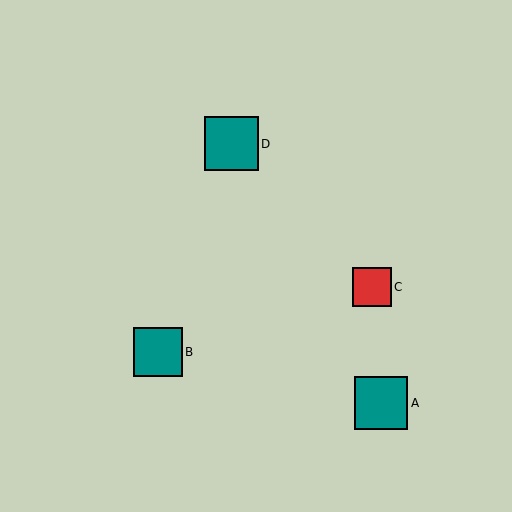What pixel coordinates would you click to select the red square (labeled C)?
Click at (372, 287) to select the red square C.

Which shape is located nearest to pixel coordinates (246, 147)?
The teal square (labeled D) at (231, 144) is nearest to that location.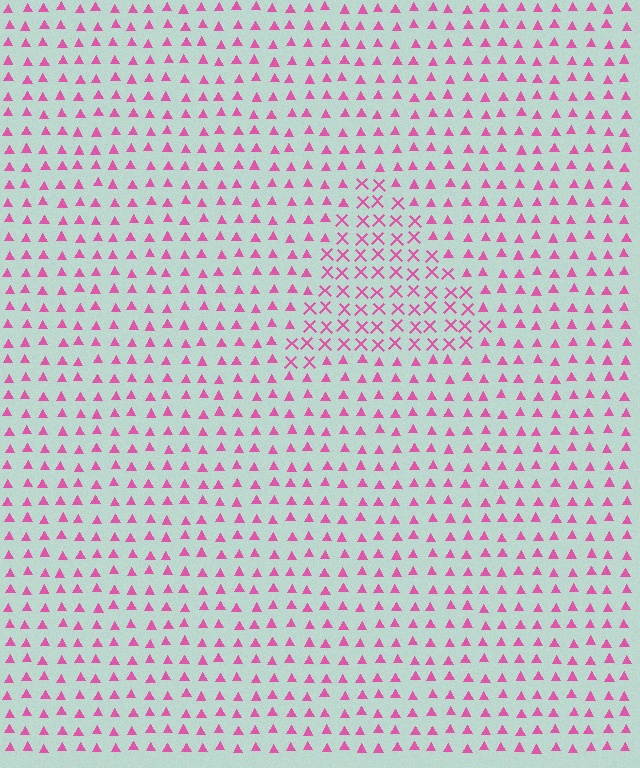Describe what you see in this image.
The image is filled with small pink elements arranged in a uniform grid. A triangle-shaped region contains X marks, while the surrounding area contains triangles. The boundary is defined purely by the change in element shape.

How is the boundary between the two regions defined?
The boundary is defined by a change in element shape: X marks inside vs. triangles outside. All elements share the same color and spacing.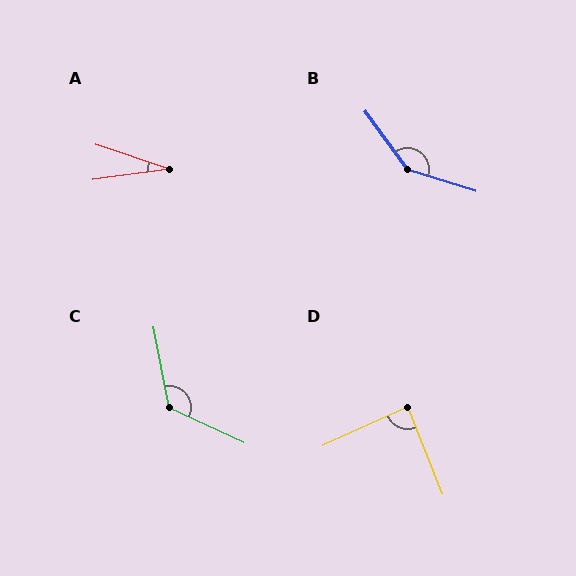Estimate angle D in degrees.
Approximately 87 degrees.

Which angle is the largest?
B, at approximately 144 degrees.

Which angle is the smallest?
A, at approximately 27 degrees.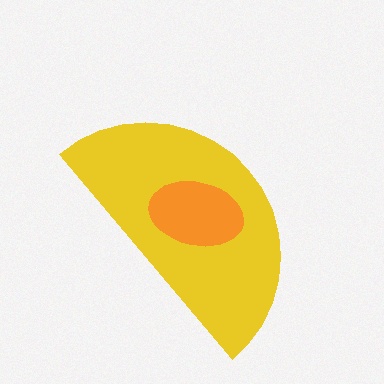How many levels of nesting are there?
2.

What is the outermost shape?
The yellow semicircle.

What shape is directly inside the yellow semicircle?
The orange ellipse.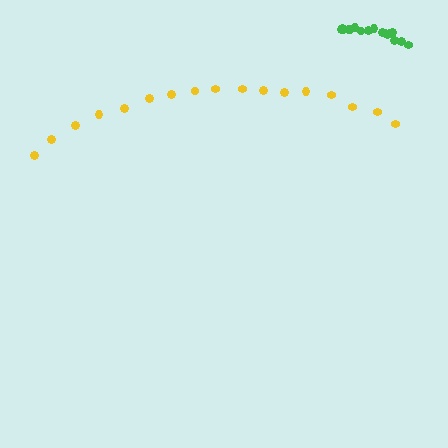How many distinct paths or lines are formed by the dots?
There are 2 distinct paths.